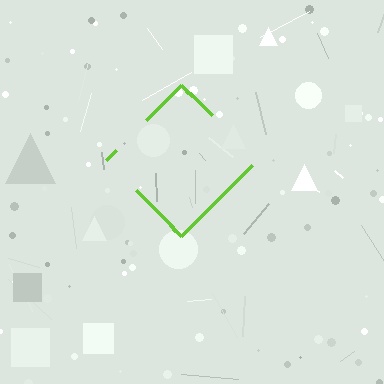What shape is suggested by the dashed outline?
The dashed outline suggests a diamond.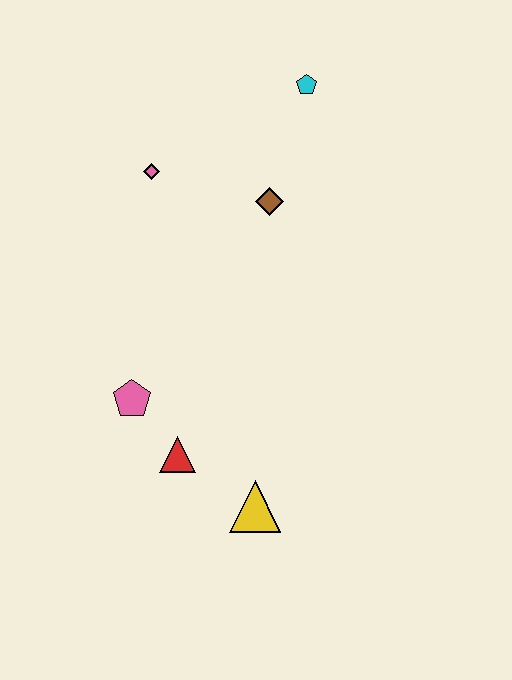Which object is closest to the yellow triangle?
The red triangle is closest to the yellow triangle.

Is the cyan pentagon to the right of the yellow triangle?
Yes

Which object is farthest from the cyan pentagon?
The yellow triangle is farthest from the cyan pentagon.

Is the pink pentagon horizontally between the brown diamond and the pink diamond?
No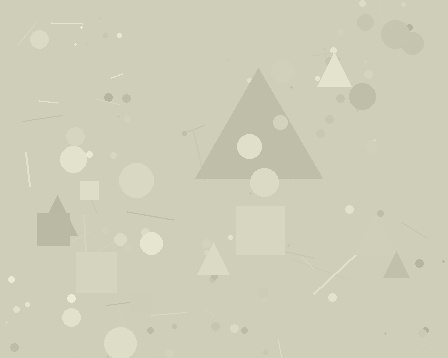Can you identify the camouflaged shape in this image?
The camouflaged shape is a triangle.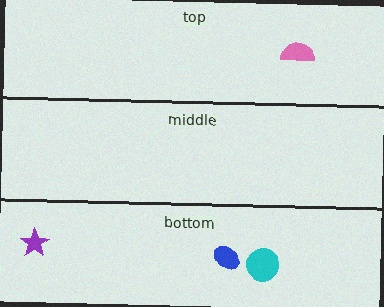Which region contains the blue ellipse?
The bottom region.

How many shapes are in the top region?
1.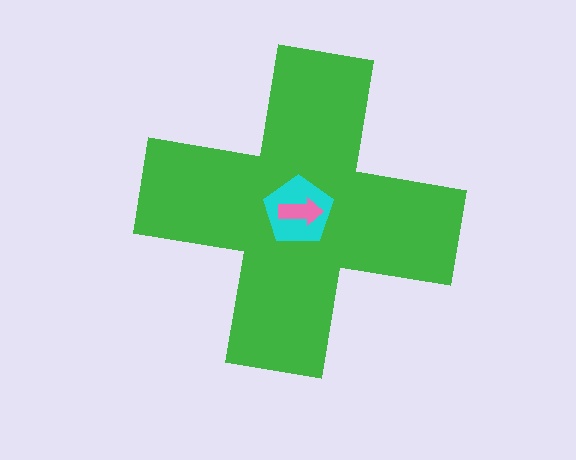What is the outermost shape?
The green cross.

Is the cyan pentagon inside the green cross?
Yes.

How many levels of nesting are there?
3.